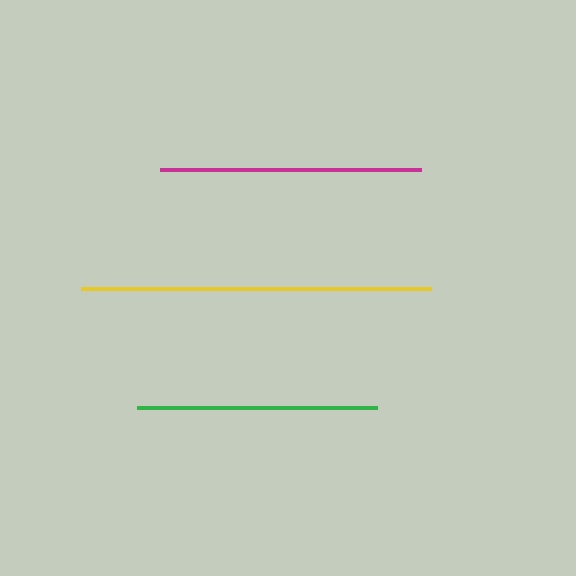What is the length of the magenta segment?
The magenta segment is approximately 261 pixels long.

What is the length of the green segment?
The green segment is approximately 240 pixels long.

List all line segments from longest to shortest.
From longest to shortest: yellow, magenta, green.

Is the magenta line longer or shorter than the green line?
The magenta line is longer than the green line.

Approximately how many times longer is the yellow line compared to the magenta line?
The yellow line is approximately 1.3 times the length of the magenta line.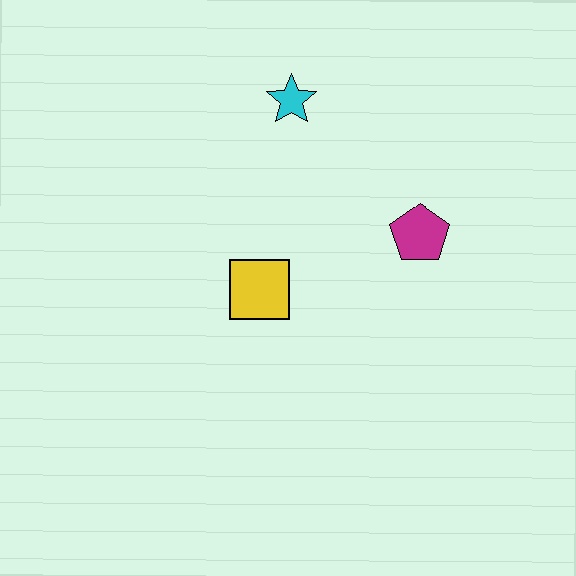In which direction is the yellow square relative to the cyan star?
The yellow square is below the cyan star.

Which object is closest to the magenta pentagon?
The yellow square is closest to the magenta pentagon.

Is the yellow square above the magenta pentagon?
No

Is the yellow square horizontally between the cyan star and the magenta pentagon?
No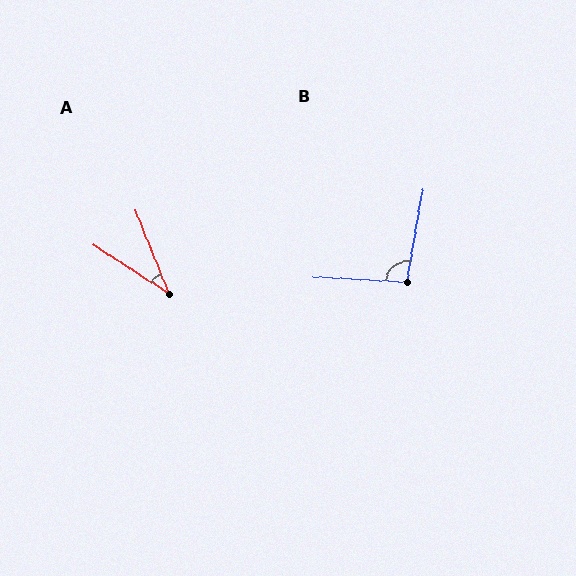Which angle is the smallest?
A, at approximately 35 degrees.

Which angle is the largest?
B, at approximately 97 degrees.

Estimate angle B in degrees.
Approximately 97 degrees.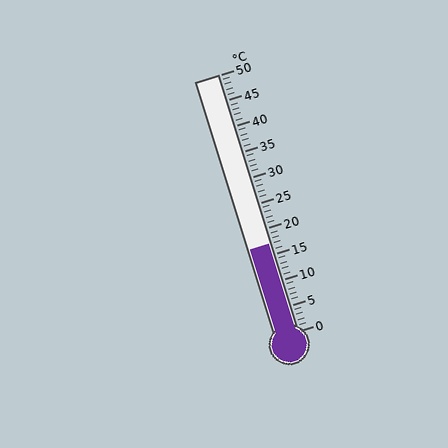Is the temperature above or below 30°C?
The temperature is below 30°C.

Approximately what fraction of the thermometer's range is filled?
The thermometer is filled to approximately 35% of its range.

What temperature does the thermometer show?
The thermometer shows approximately 17°C.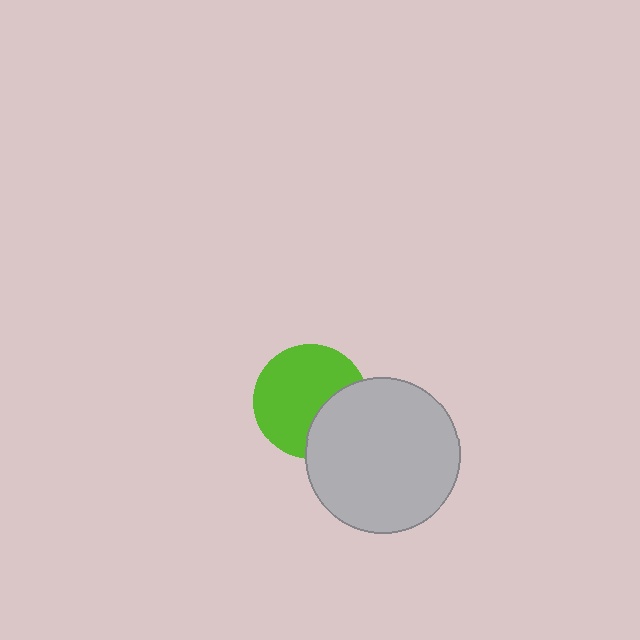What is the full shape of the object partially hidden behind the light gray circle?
The partially hidden object is a lime circle.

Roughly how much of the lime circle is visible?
Most of it is visible (roughly 69%).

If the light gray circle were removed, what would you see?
You would see the complete lime circle.